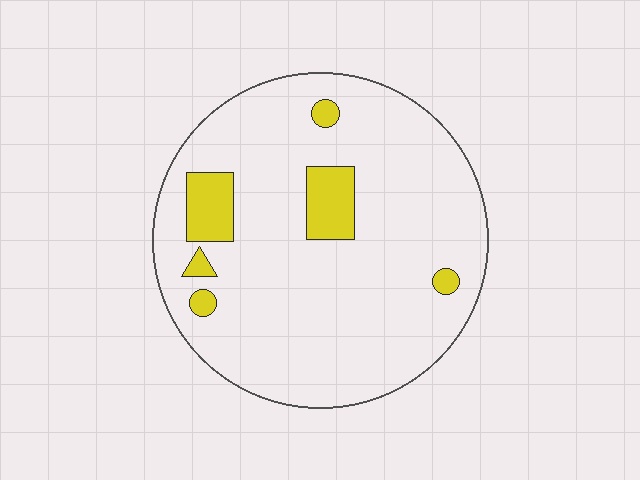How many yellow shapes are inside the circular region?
6.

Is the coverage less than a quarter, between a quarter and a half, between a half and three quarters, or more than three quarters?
Less than a quarter.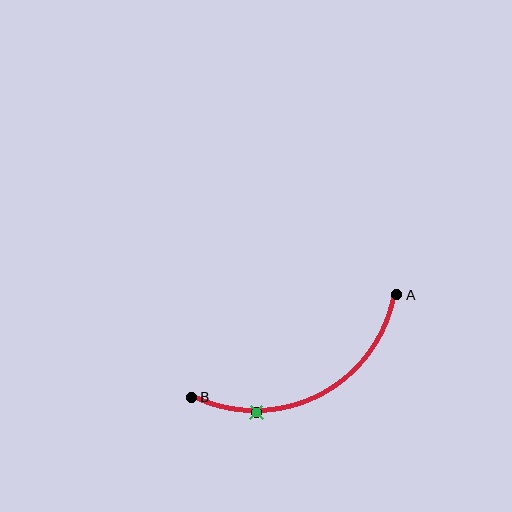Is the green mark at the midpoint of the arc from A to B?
No. The green mark lies on the arc but is closer to endpoint B. The arc midpoint would be at the point on the curve equidistant along the arc from both A and B.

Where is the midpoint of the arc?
The arc midpoint is the point on the curve farthest from the straight line joining A and B. It sits below that line.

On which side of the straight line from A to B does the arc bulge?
The arc bulges below the straight line connecting A and B.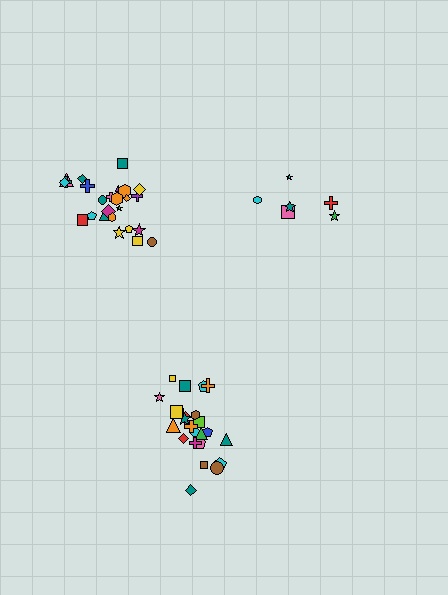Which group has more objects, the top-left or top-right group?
The top-left group.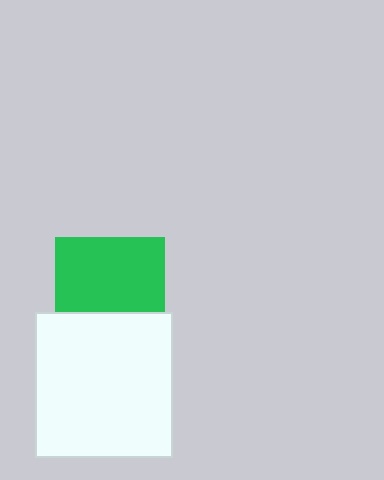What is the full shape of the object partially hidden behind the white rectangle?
The partially hidden object is a green square.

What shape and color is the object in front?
The object in front is a white rectangle.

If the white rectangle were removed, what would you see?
You would see the complete green square.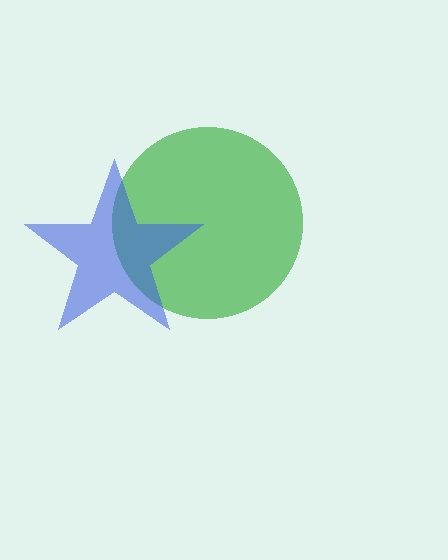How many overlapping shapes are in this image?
There are 2 overlapping shapes in the image.